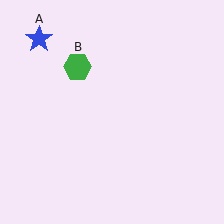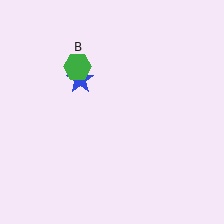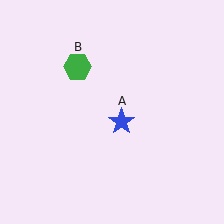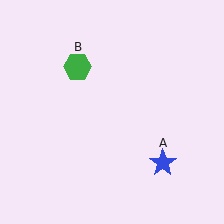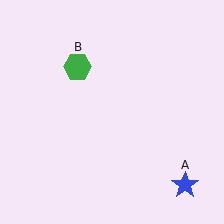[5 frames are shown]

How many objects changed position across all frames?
1 object changed position: blue star (object A).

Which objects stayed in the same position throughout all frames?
Green hexagon (object B) remained stationary.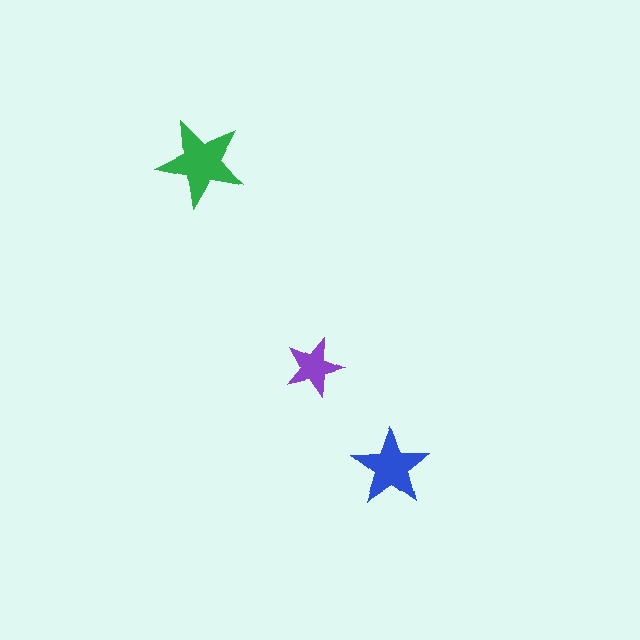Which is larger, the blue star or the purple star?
The blue one.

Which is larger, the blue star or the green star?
The green one.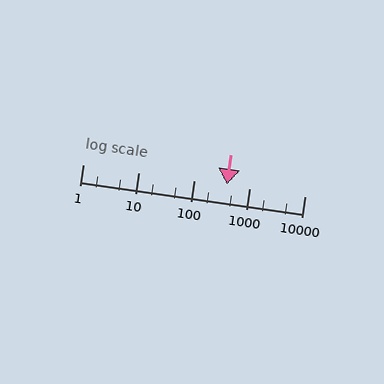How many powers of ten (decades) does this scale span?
The scale spans 4 decades, from 1 to 10000.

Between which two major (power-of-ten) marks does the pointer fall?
The pointer is between 100 and 1000.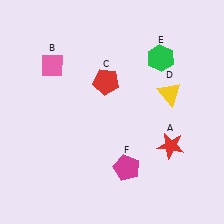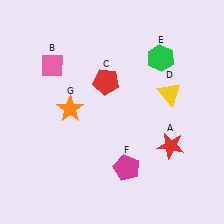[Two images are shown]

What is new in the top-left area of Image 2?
An orange star (G) was added in the top-left area of Image 2.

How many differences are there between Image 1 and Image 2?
There is 1 difference between the two images.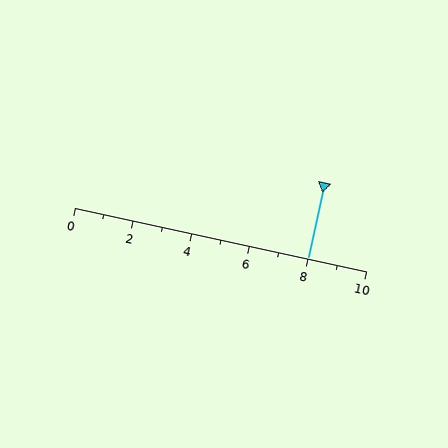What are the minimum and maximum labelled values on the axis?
The axis runs from 0 to 10.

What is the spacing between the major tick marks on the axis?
The major ticks are spaced 2 apart.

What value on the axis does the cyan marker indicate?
The marker indicates approximately 8.